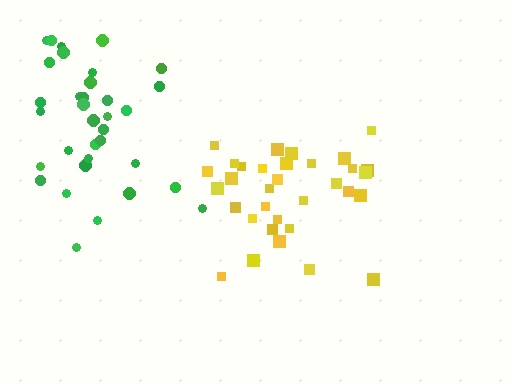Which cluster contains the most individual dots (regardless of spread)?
Green (34).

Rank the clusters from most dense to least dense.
yellow, green.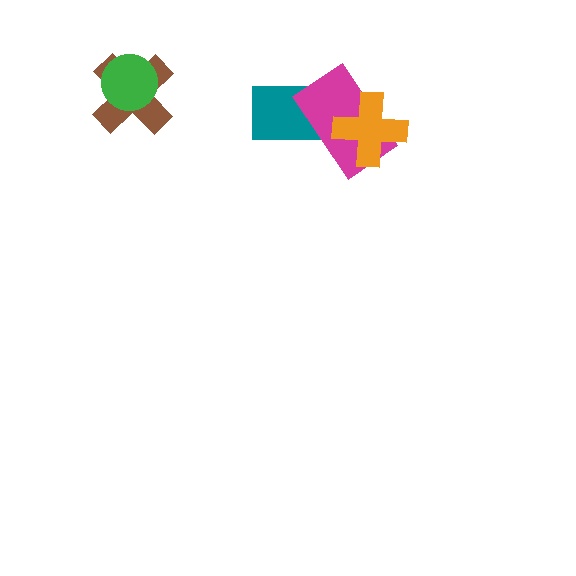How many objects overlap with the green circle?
1 object overlaps with the green circle.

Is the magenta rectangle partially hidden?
Yes, it is partially covered by another shape.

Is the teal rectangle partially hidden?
Yes, it is partially covered by another shape.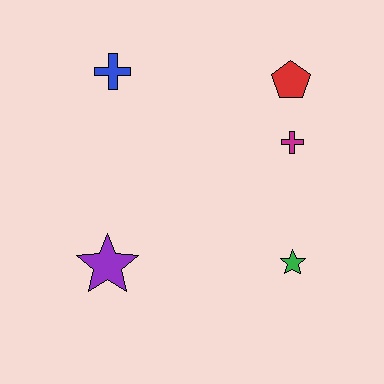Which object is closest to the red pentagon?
The magenta cross is closest to the red pentagon.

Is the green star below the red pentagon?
Yes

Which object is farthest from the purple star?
The red pentagon is farthest from the purple star.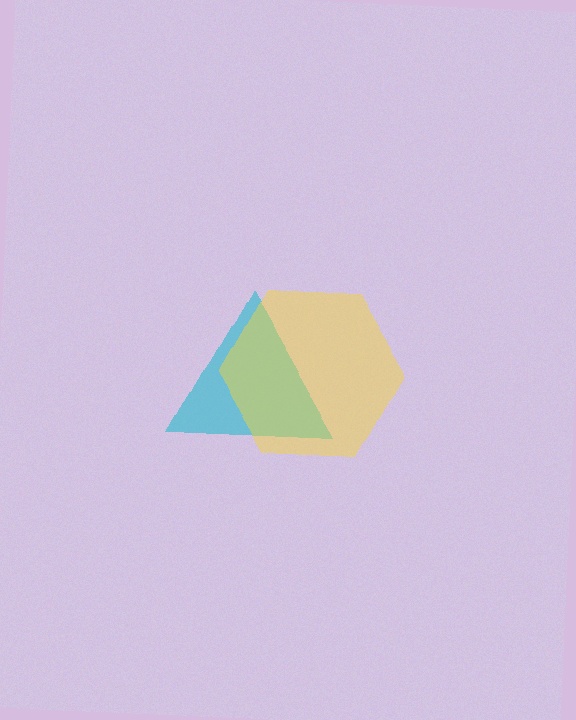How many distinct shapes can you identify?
There are 2 distinct shapes: a cyan triangle, a yellow hexagon.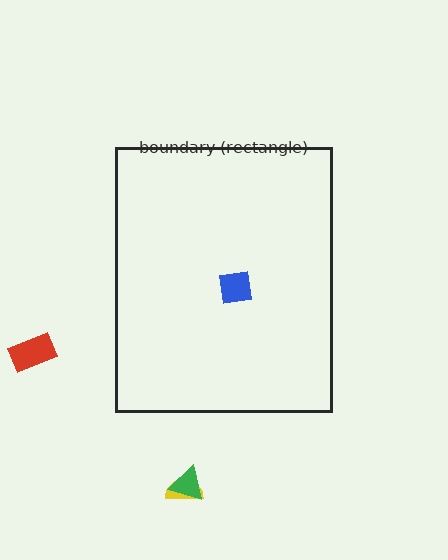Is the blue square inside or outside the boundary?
Inside.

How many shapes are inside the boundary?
1 inside, 3 outside.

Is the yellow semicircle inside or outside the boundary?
Outside.